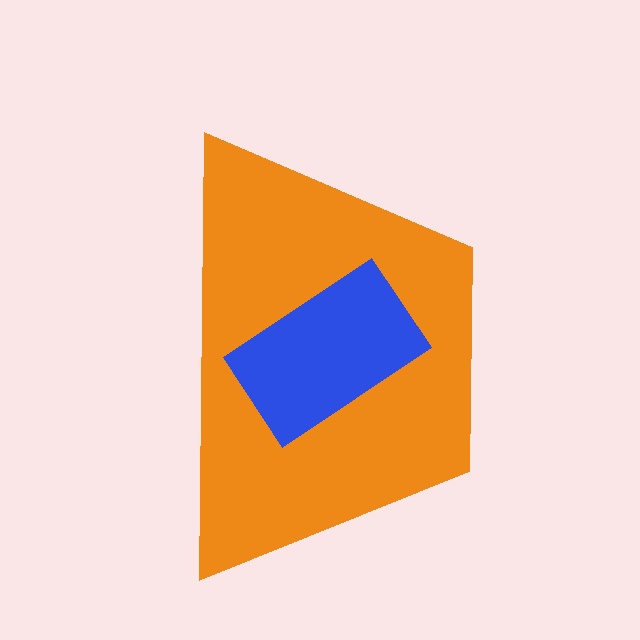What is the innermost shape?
The blue rectangle.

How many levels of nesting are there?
2.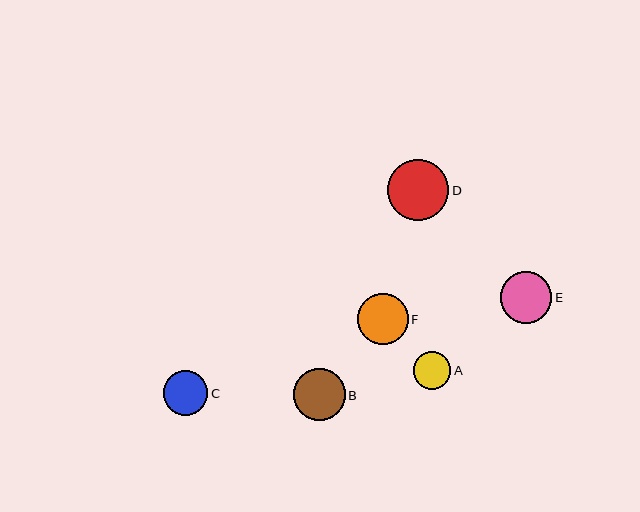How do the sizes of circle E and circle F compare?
Circle E and circle F are approximately the same size.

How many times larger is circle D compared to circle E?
Circle D is approximately 1.2 times the size of circle E.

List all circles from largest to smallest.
From largest to smallest: D, B, E, F, C, A.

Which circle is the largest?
Circle D is the largest with a size of approximately 61 pixels.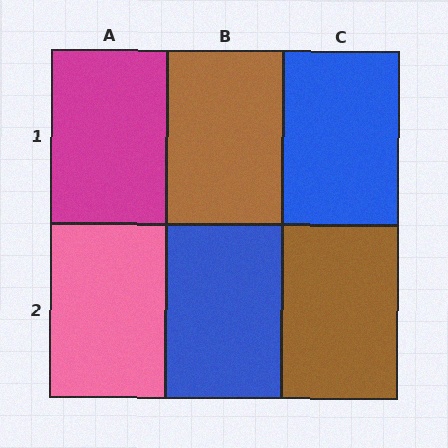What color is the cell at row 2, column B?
Blue.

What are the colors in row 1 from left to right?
Magenta, brown, blue.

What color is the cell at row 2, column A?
Pink.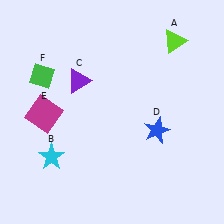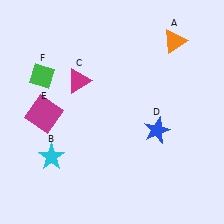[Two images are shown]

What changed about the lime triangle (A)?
In Image 1, A is lime. In Image 2, it changed to orange.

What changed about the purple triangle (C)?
In Image 1, C is purple. In Image 2, it changed to magenta.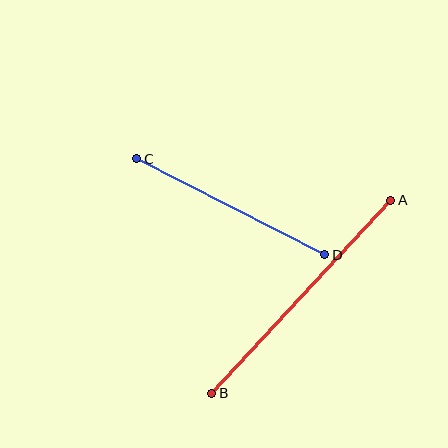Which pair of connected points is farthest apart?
Points A and B are farthest apart.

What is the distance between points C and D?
The distance is approximately 211 pixels.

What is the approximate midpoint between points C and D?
The midpoint is at approximately (231, 207) pixels.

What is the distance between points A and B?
The distance is approximately 263 pixels.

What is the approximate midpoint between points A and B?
The midpoint is at approximately (301, 297) pixels.